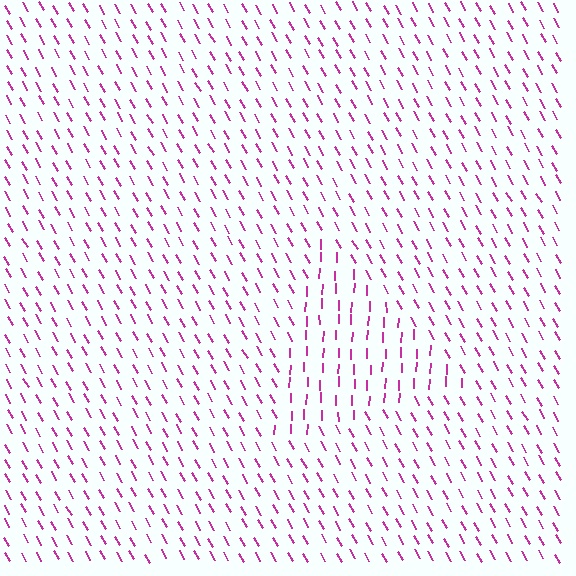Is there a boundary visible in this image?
Yes, there is a texture boundary formed by a change in line orientation.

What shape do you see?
I see a triangle.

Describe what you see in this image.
The image is filled with small magenta line segments. A triangle region in the image has lines oriented differently from the surrounding lines, creating a visible texture boundary.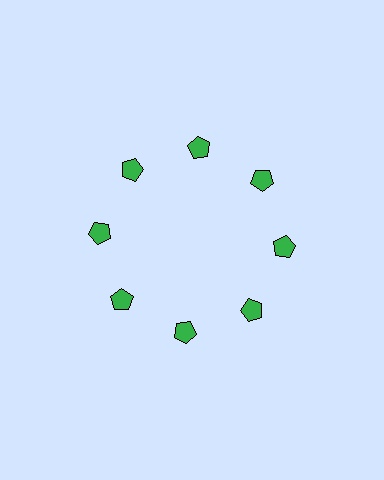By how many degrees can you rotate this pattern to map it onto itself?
The pattern maps onto itself every 45 degrees of rotation.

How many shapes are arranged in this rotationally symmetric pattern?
There are 8 shapes, arranged in 8 groups of 1.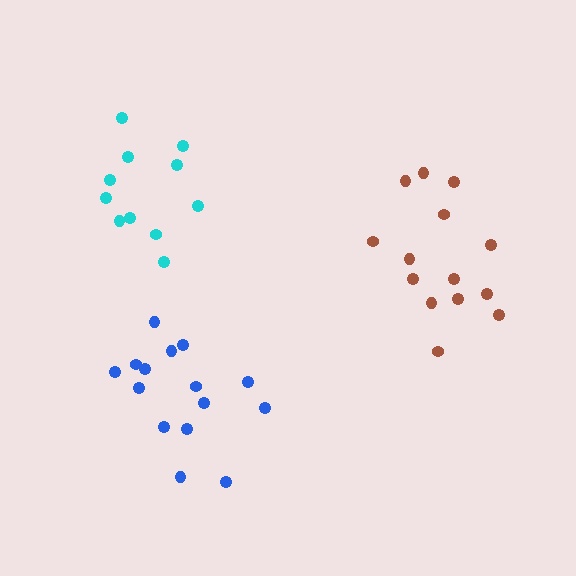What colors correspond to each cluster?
The clusters are colored: cyan, brown, blue.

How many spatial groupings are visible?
There are 3 spatial groupings.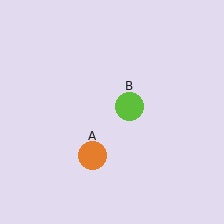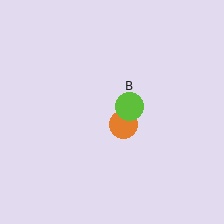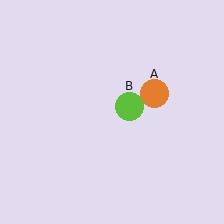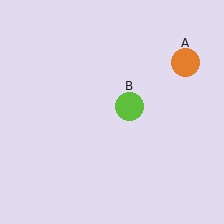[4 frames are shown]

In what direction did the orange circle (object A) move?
The orange circle (object A) moved up and to the right.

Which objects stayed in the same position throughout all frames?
Lime circle (object B) remained stationary.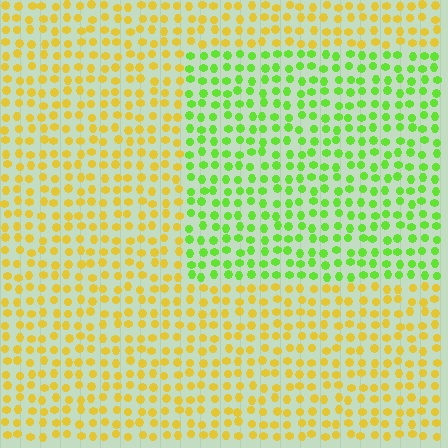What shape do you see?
I see a rectangle.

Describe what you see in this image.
The image is filled with small yellow elements in a uniform arrangement. A rectangle-shaped region is visible where the elements are tinted to a slightly different hue, forming a subtle color boundary.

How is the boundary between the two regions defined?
The boundary is defined purely by a slight shift in hue (about 54 degrees). Spacing, size, and orientation are identical on both sides.